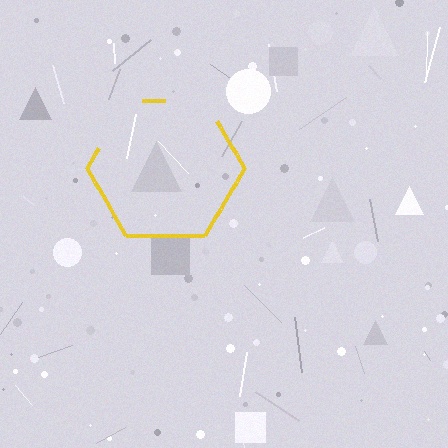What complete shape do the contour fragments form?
The contour fragments form a hexagon.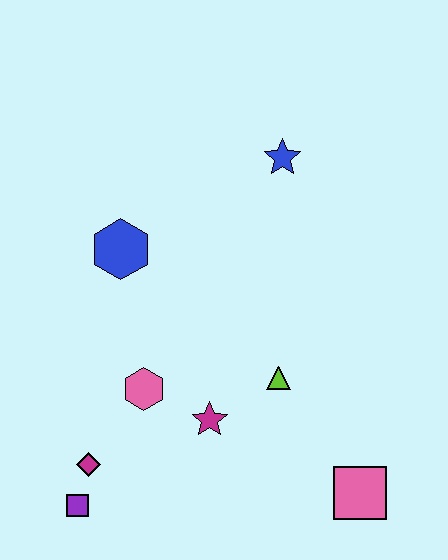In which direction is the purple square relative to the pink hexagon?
The purple square is below the pink hexagon.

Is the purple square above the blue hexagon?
No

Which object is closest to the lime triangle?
The magenta star is closest to the lime triangle.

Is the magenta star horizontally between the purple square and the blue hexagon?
No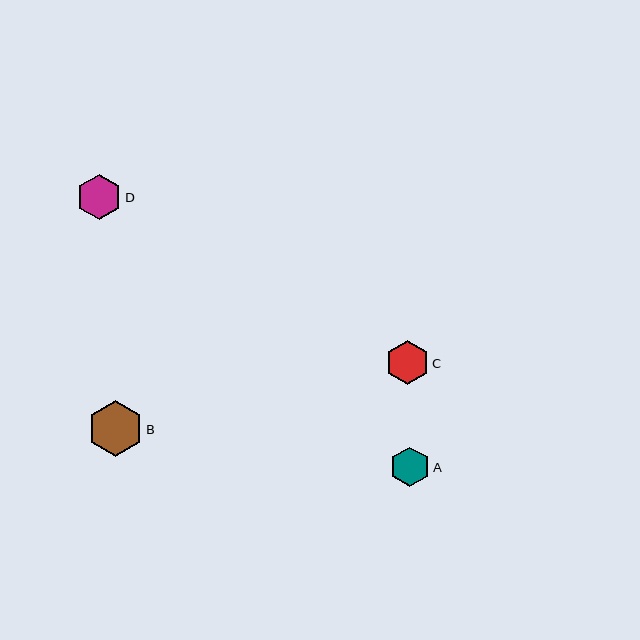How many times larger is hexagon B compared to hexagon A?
Hexagon B is approximately 1.4 times the size of hexagon A.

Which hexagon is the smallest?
Hexagon A is the smallest with a size of approximately 40 pixels.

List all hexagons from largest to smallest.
From largest to smallest: B, D, C, A.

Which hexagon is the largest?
Hexagon B is the largest with a size of approximately 56 pixels.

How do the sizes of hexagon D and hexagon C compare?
Hexagon D and hexagon C are approximately the same size.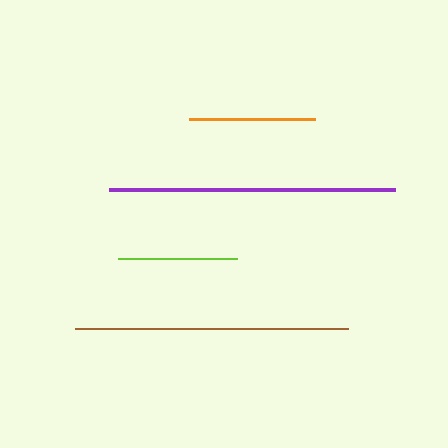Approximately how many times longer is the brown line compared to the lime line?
The brown line is approximately 2.3 times the length of the lime line.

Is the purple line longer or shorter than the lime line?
The purple line is longer than the lime line.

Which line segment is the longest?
The purple line is the longest at approximately 286 pixels.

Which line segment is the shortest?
The lime line is the shortest at approximately 119 pixels.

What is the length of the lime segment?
The lime segment is approximately 119 pixels long.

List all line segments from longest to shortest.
From longest to shortest: purple, brown, orange, lime.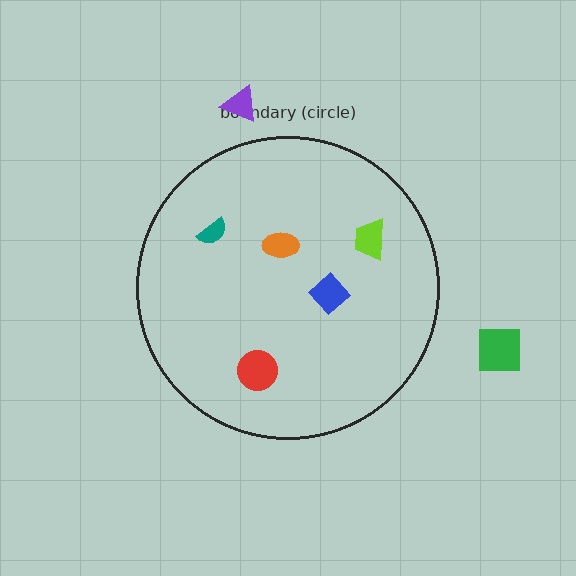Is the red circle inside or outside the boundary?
Inside.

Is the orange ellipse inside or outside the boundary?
Inside.